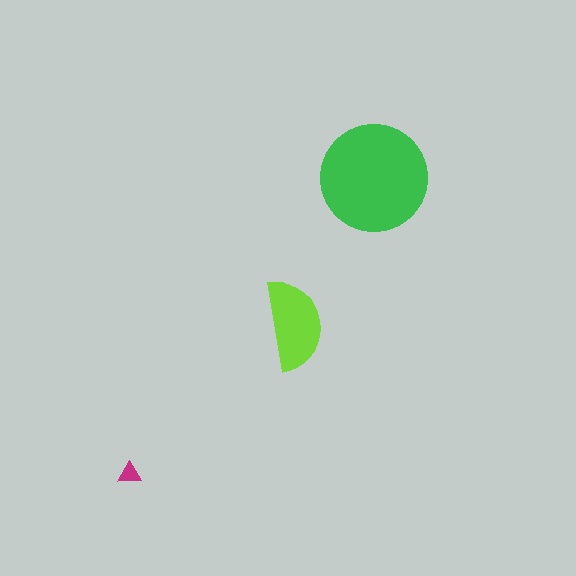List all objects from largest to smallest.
The green circle, the lime semicircle, the magenta triangle.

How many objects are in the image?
There are 3 objects in the image.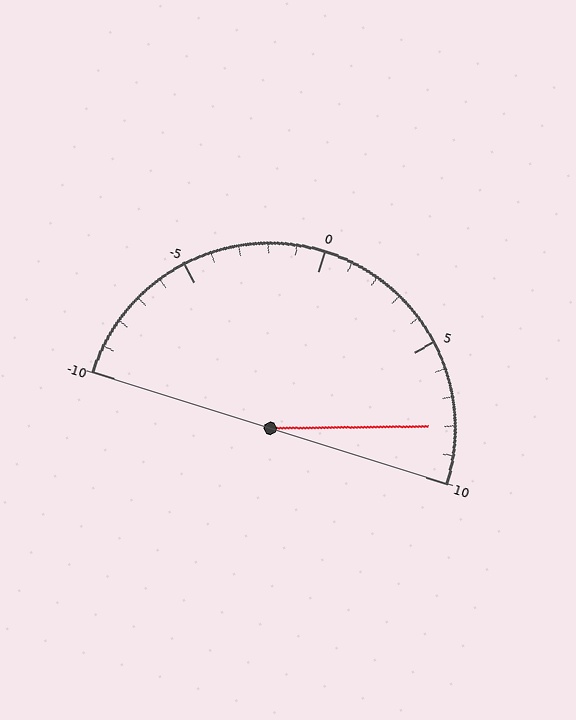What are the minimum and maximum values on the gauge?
The gauge ranges from -10 to 10.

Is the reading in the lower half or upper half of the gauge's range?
The reading is in the upper half of the range (-10 to 10).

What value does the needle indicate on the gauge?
The needle indicates approximately 8.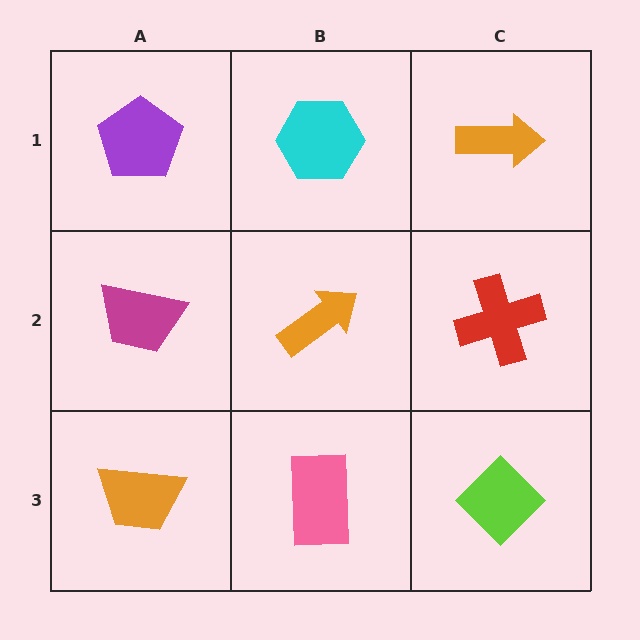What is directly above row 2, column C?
An orange arrow.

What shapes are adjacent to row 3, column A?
A magenta trapezoid (row 2, column A), a pink rectangle (row 3, column B).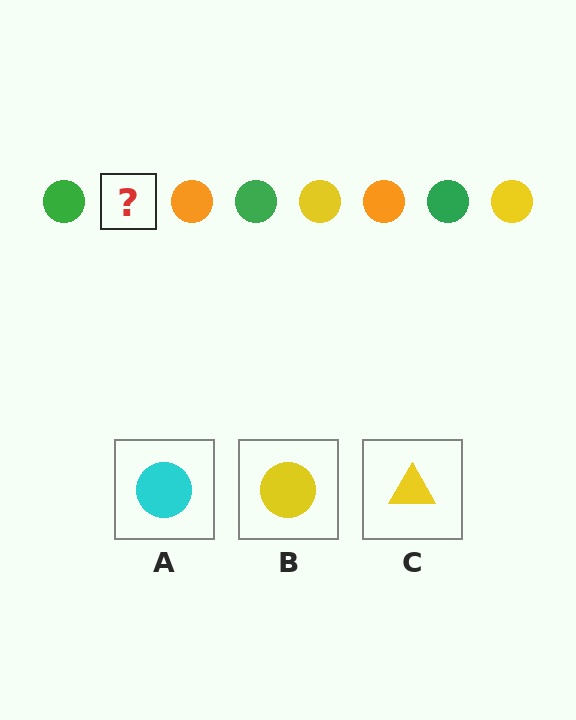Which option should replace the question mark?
Option B.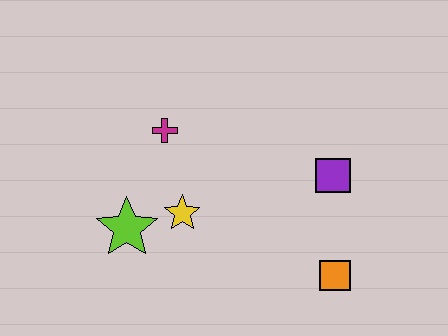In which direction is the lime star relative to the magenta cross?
The lime star is below the magenta cross.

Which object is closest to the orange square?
The purple square is closest to the orange square.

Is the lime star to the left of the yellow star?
Yes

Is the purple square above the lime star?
Yes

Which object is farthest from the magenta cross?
The orange square is farthest from the magenta cross.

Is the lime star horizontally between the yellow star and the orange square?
No